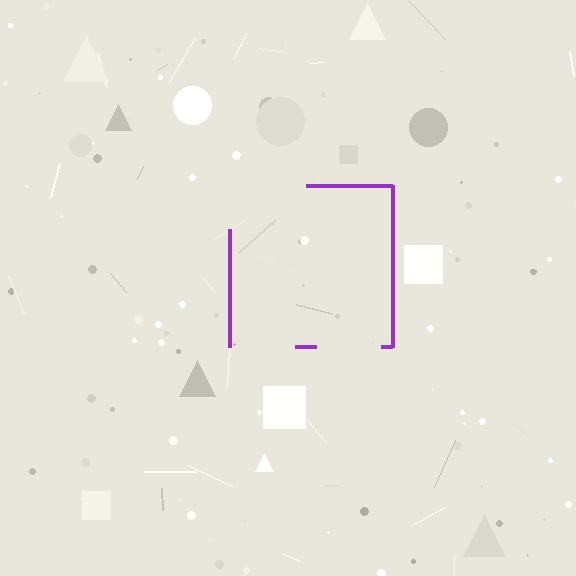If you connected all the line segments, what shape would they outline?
They would outline a square.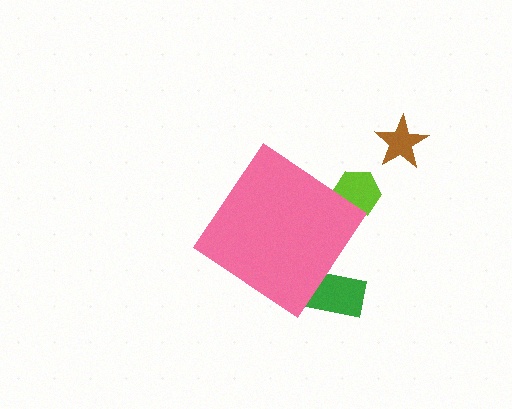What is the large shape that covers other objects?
A pink diamond.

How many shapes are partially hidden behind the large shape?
2 shapes are partially hidden.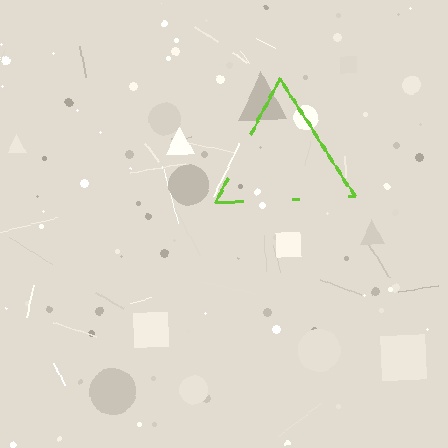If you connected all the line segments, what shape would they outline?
They would outline a triangle.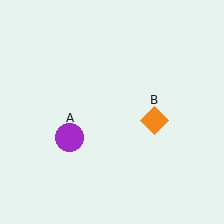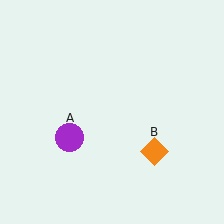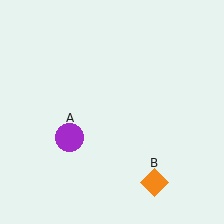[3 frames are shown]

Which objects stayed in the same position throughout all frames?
Purple circle (object A) remained stationary.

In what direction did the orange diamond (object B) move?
The orange diamond (object B) moved down.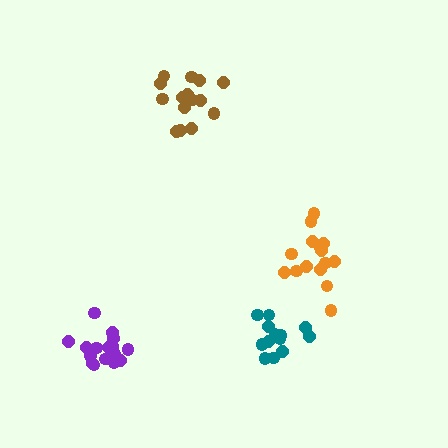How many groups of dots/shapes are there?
There are 4 groups.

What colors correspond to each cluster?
The clusters are colored: brown, orange, teal, purple.